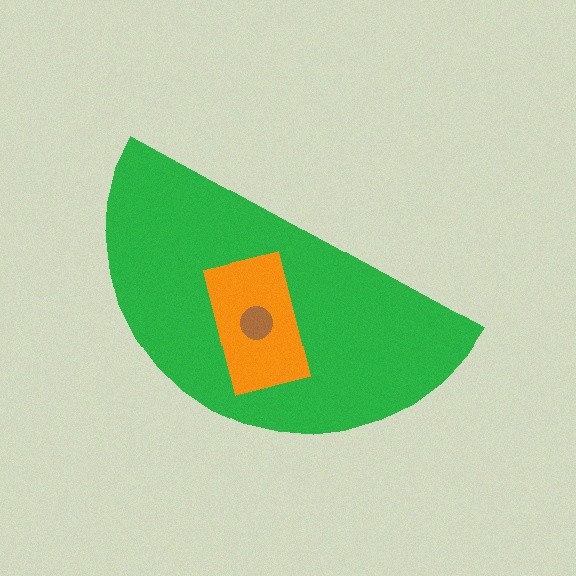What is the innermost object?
The brown circle.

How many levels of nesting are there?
3.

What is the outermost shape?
The green semicircle.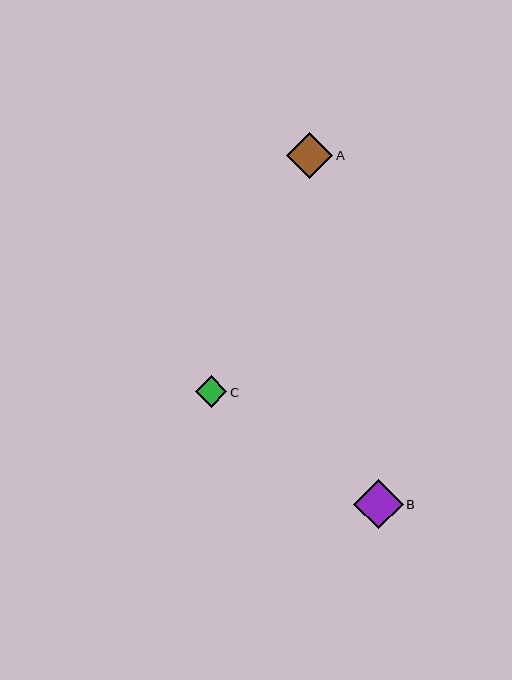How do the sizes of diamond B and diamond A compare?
Diamond B and diamond A are approximately the same size.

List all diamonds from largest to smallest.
From largest to smallest: B, A, C.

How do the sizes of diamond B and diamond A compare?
Diamond B and diamond A are approximately the same size.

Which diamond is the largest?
Diamond B is the largest with a size of approximately 49 pixels.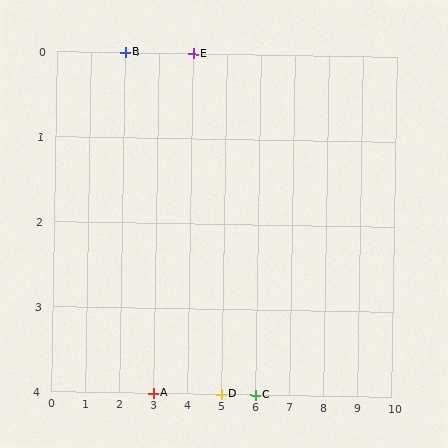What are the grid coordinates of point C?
Point C is at grid coordinates (6, 4).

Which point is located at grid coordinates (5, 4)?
Point D is at (5, 4).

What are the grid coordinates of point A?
Point A is at grid coordinates (3, 4).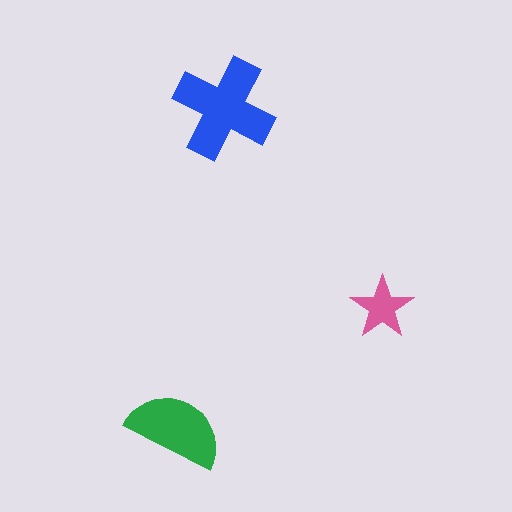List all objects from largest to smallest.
The blue cross, the green semicircle, the pink star.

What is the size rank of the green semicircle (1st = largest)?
2nd.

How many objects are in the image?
There are 3 objects in the image.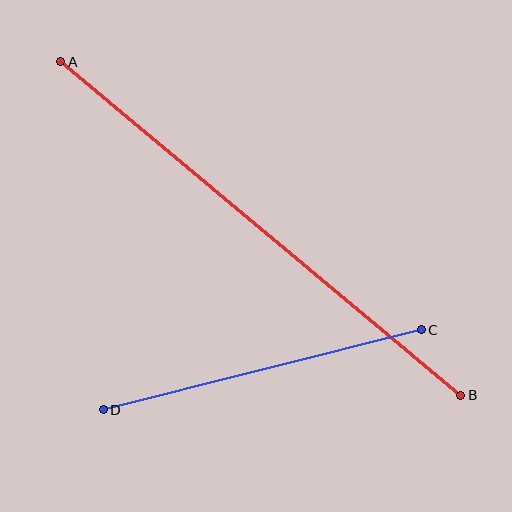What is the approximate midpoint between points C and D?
The midpoint is at approximately (262, 370) pixels.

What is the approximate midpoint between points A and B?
The midpoint is at approximately (261, 228) pixels.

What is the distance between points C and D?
The distance is approximately 328 pixels.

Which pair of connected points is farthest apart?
Points A and B are farthest apart.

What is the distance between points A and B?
The distance is approximately 521 pixels.